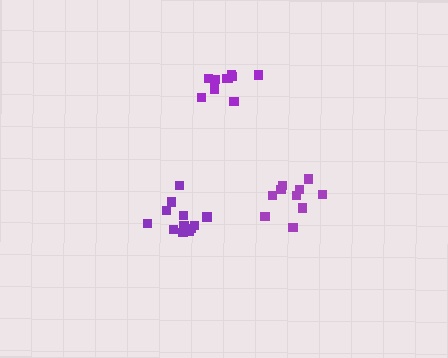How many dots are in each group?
Group 1: 12 dots, Group 2: 11 dots, Group 3: 10 dots (33 total).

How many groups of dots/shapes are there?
There are 3 groups.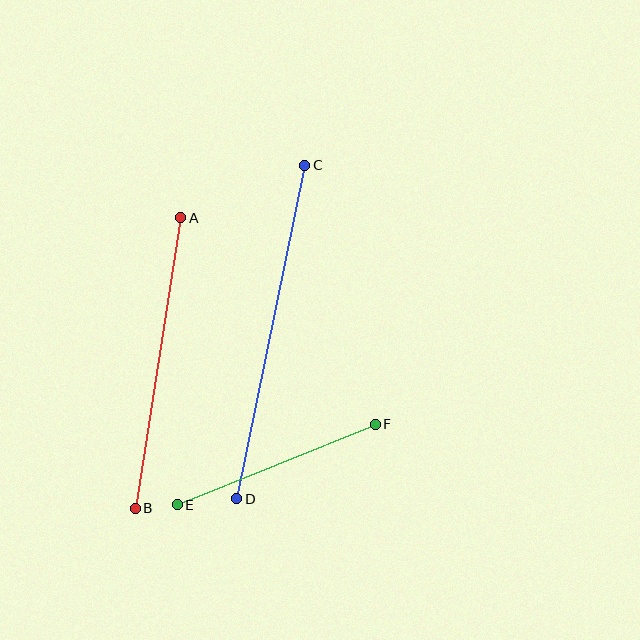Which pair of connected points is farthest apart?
Points C and D are farthest apart.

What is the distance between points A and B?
The distance is approximately 294 pixels.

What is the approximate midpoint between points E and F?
The midpoint is at approximately (276, 464) pixels.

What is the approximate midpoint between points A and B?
The midpoint is at approximately (158, 363) pixels.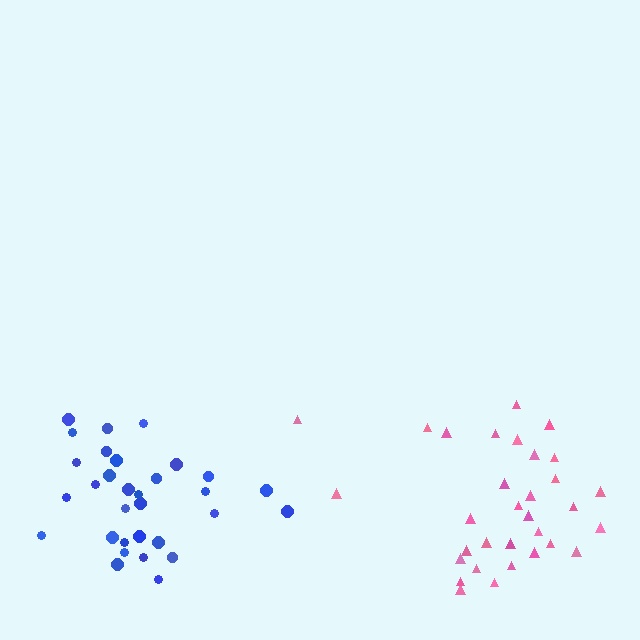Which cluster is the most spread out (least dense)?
Blue.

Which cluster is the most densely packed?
Pink.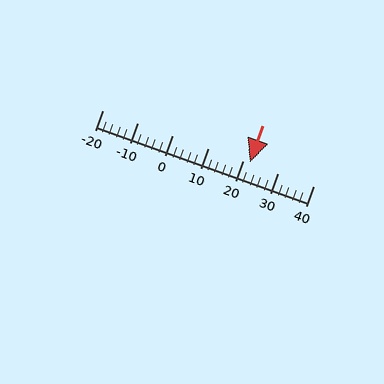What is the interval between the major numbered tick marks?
The major tick marks are spaced 10 units apart.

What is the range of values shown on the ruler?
The ruler shows values from -20 to 40.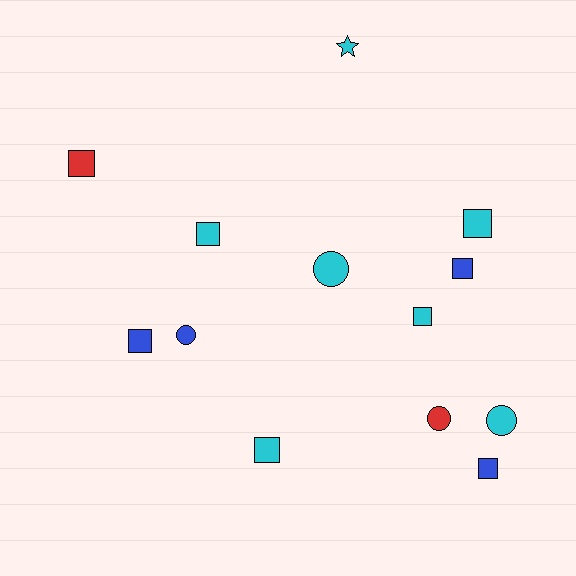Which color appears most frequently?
Cyan, with 7 objects.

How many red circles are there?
There is 1 red circle.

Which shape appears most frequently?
Square, with 8 objects.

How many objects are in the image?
There are 13 objects.